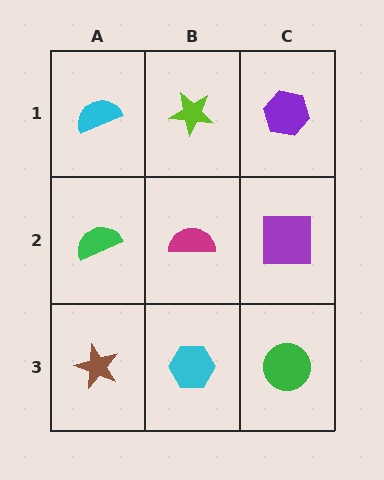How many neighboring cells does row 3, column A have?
2.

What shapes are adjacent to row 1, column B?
A magenta semicircle (row 2, column B), a cyan semicircle (row 1, column A), a purple hexagon (row 1, column C).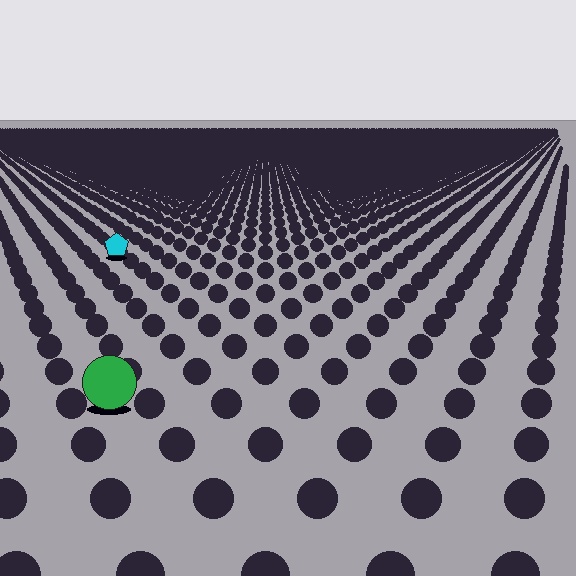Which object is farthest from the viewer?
The cyan pentagon is farthest from the viewer. It appears smaller and the ground texture around it is denser.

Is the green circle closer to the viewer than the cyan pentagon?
Yes. The green circle is closer — you can tell from the texture gradient: the ground texture is coarser near it.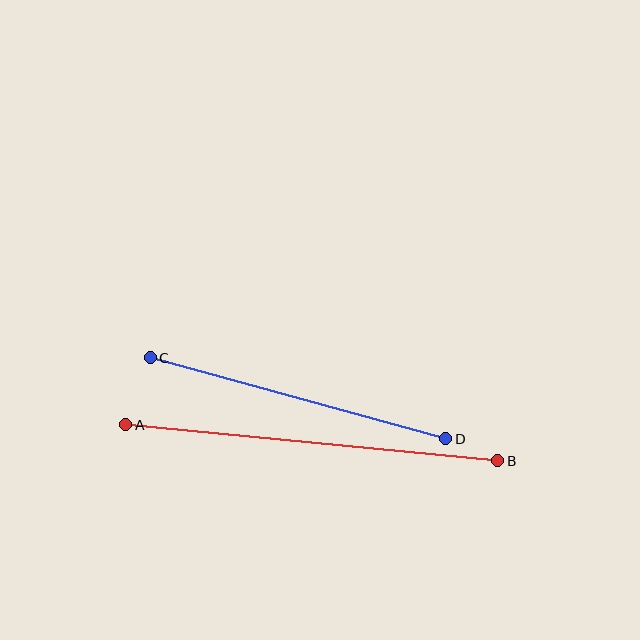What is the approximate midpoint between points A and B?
The midpoint is at approximately (312, 443) pixels.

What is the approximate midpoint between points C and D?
The midpoint is at approximately (298, 398) pixels.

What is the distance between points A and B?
The distance is approximately 374 pixels.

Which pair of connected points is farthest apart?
Points A and B are farthest apart.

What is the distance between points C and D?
The distance is approximately 306 pixels.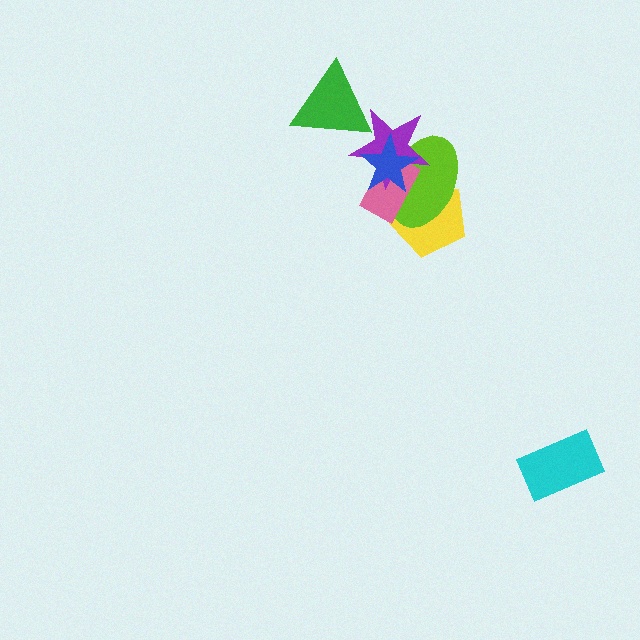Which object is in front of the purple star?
The blue star is in front of the purple star.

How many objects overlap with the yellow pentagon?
2 objects overlap with the yellow pentagon.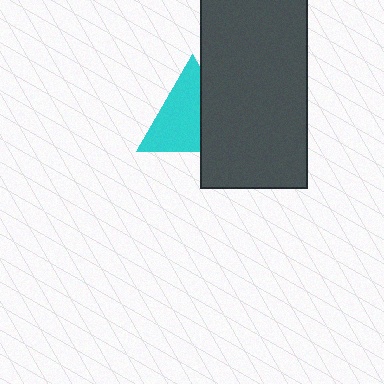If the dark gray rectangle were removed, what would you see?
You would see the complete cyan triangle.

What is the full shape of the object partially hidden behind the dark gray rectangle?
The partially hidden object is a cyan triangle.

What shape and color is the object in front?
The object in front is a dark gray rectangle.